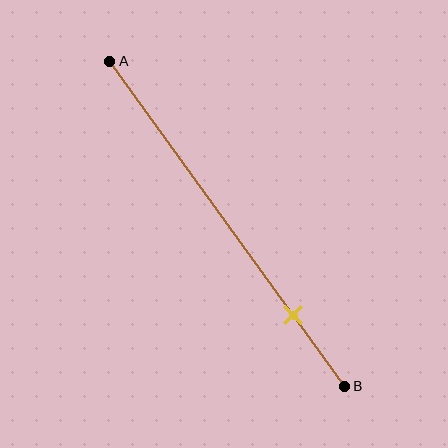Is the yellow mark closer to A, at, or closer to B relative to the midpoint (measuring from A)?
The yellow mark is closer to point B than the midpoint of segment AB.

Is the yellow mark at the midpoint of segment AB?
No, the mark is at about 80% from A, not at the 50% midpoint.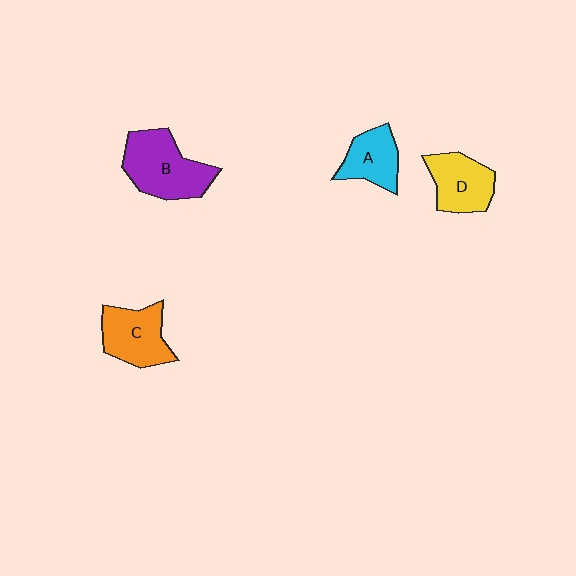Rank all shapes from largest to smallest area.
From largest to smallest: B (purple), C (orange), D (yellow), A (cyan).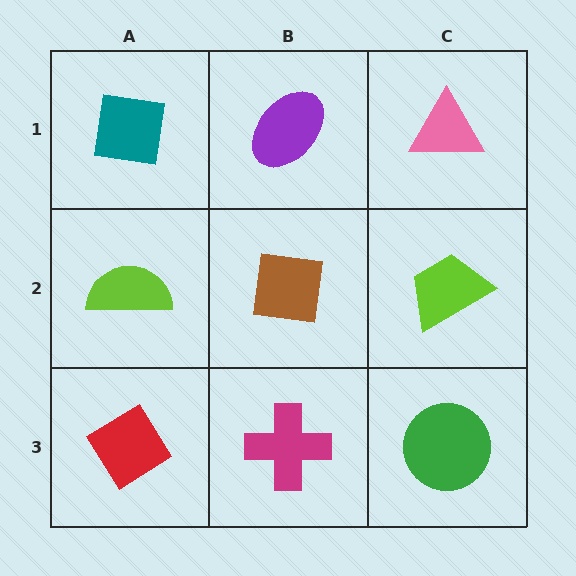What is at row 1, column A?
A teal square.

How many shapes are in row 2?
3 shapes.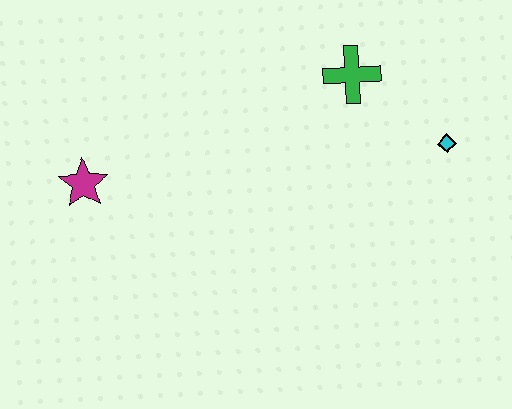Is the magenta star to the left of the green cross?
Yes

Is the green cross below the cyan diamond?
No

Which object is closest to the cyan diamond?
The green cross is closest to the cyan diamond.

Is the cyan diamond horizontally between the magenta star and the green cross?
No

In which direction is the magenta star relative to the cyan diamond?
The magenta star is to the left of the cyan diamond.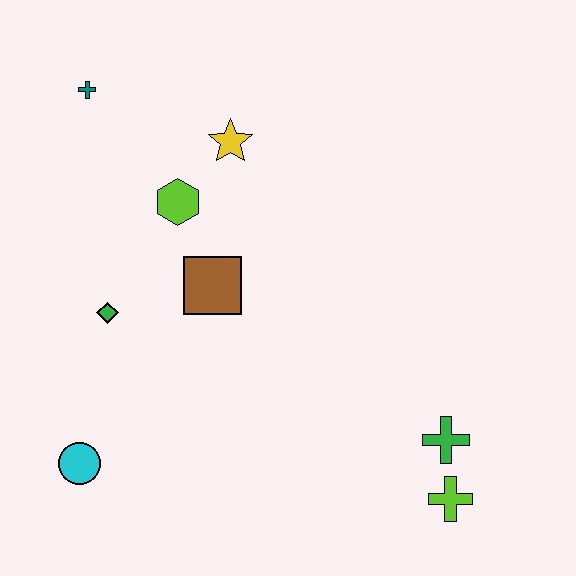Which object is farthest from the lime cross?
The teal cross is farthest from the lime cross.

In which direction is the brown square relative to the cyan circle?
The brown square is above the cyan circle.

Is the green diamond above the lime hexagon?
No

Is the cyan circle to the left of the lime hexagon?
Yes